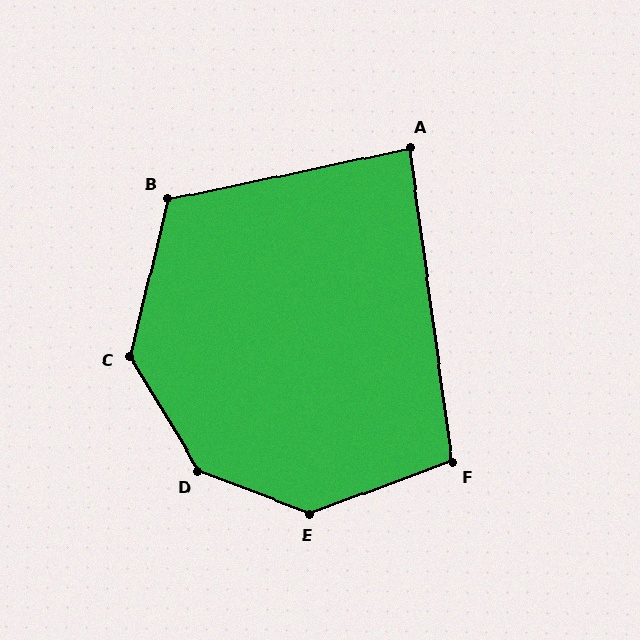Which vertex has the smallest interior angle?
A, at approximately 86 degrees.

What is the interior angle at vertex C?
Approximately 135 degrees (obtuse).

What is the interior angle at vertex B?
Approximately 116 degrees (obtuse).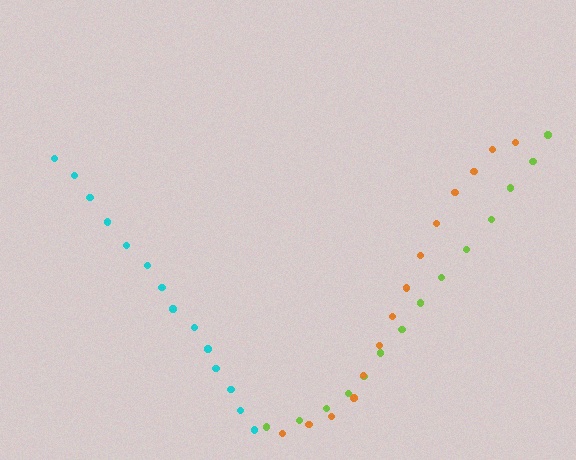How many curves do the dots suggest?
There are 3 distinct paths.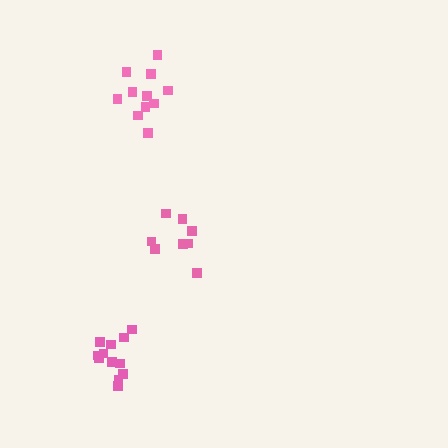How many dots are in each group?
Group 1: 11 dots, Group 2: 8 dots, Group 3: 12 dots (31 total).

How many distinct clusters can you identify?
There are 3 distinct clusters.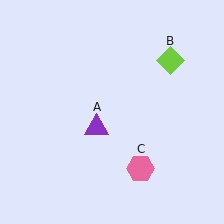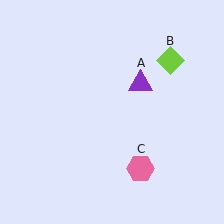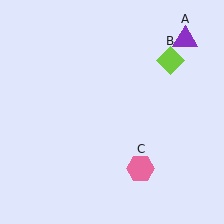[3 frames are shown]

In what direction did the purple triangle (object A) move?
The purple triangle (object A) moved up and to the right.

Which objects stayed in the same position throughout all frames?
Lime diamond (object B) and pink hexagon (object C) remained stationary.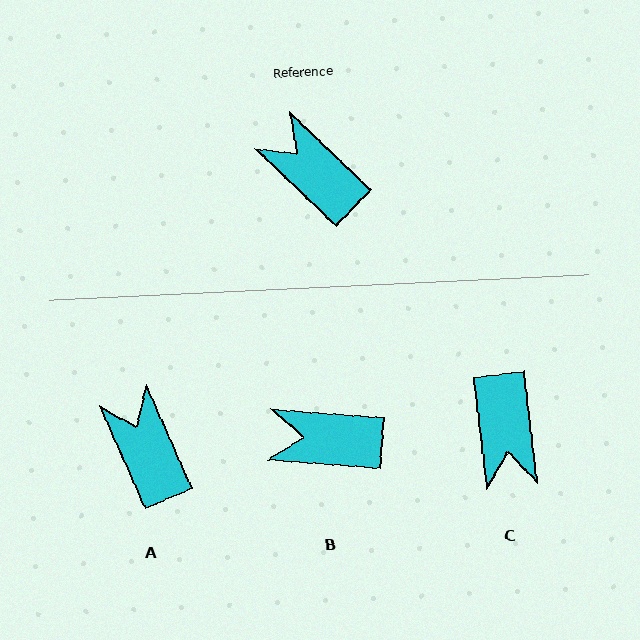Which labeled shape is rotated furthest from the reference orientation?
C, about 141 degrees away.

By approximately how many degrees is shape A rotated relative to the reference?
Approximately 22 degrees clockwise.